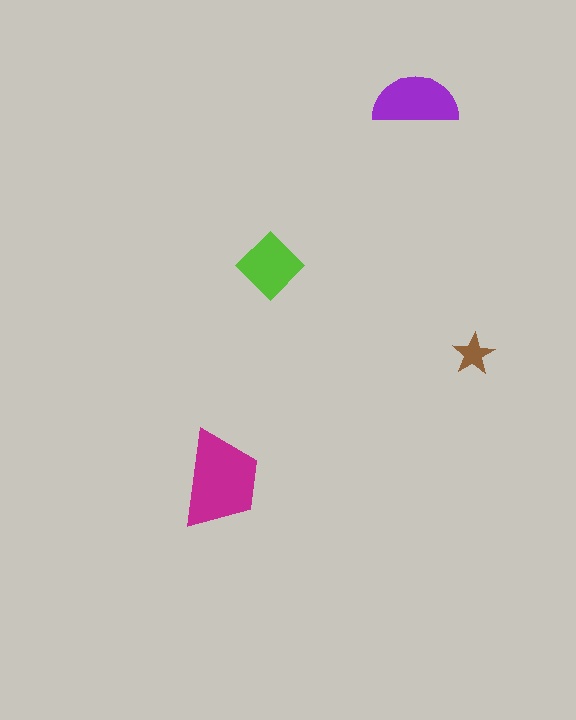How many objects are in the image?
There are 4 objects in the image.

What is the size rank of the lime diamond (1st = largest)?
3rd.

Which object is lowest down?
The magenta trapezoid is bottommost.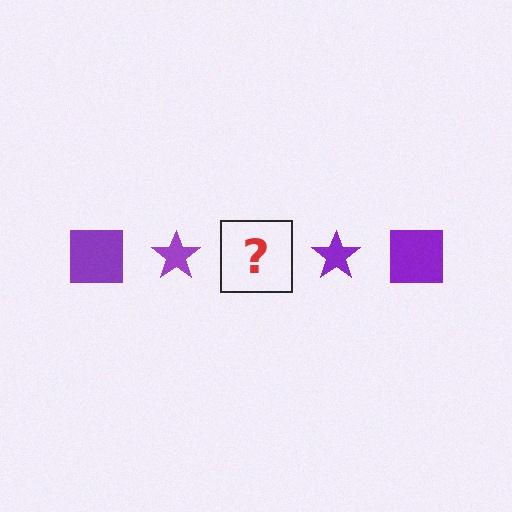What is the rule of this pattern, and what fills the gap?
The rule is that the pattern cycles through square, star shapes in purple. The gap should be filled with a purple square.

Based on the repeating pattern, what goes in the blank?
The blank should be a purple square.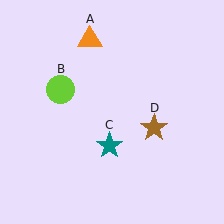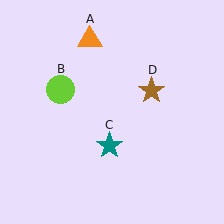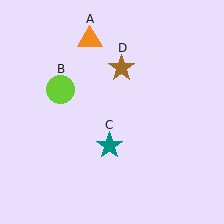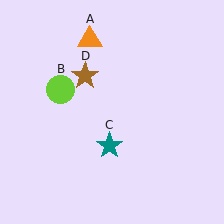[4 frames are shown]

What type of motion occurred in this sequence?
The brown star (object D) rotated counterclockwise around the center of the scene.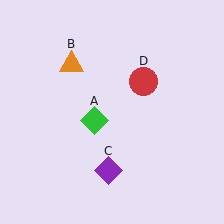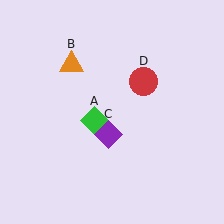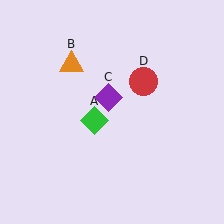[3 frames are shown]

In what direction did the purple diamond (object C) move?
The purple diamond (object C) moved up.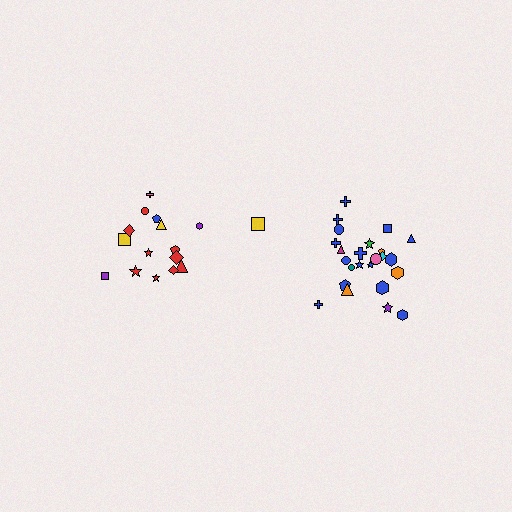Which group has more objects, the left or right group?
The right group.